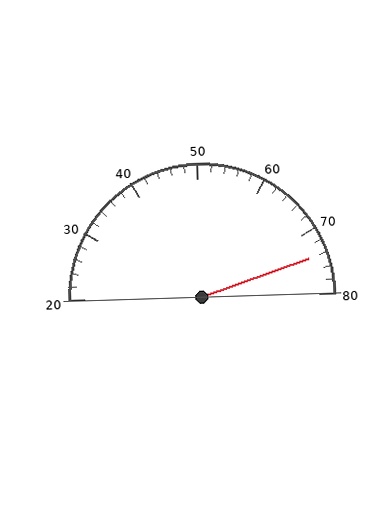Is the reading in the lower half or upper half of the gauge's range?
The reading is in the upper half of the range (20 to 80).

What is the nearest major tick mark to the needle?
The nearest major tick mark is 70.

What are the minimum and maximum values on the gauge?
The gauge ranges from 20 to 80.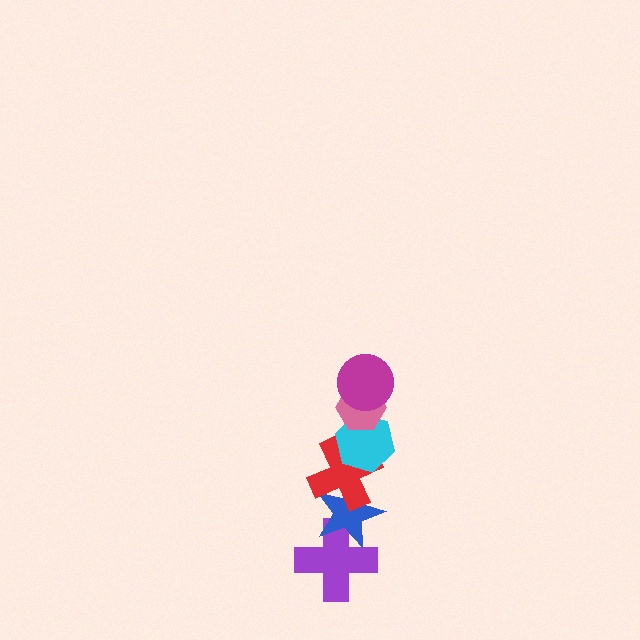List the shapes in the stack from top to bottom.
From top to bottom: the magenta circle, the pink hexagon, the cyan hexagon, the red cross, the blue star, the purple cross.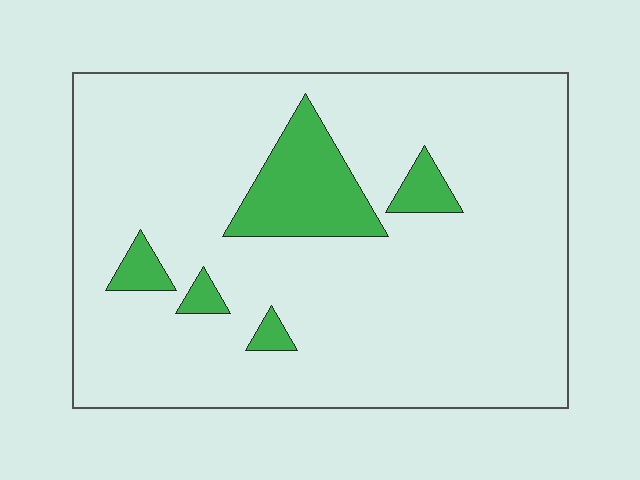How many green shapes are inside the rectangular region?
5.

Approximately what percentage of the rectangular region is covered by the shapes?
Approximately 10%.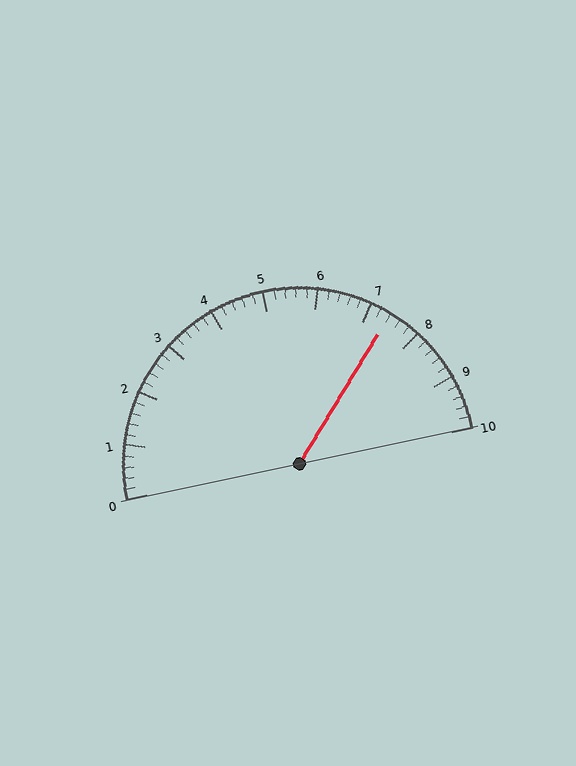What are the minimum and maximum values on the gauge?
The gauge ranges from 0 to 10.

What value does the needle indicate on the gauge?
The needle indicates approximately 7.4.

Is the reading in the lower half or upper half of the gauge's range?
The reading is in the upper half of the range (0 to 10).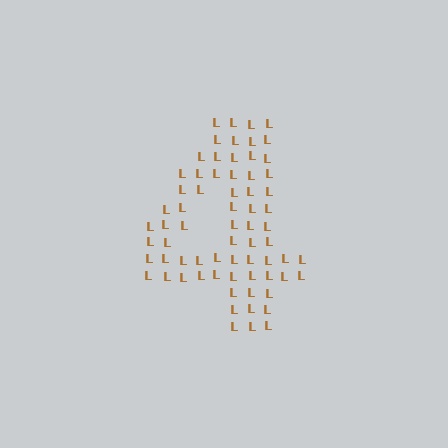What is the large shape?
The large shape is the digit 4.